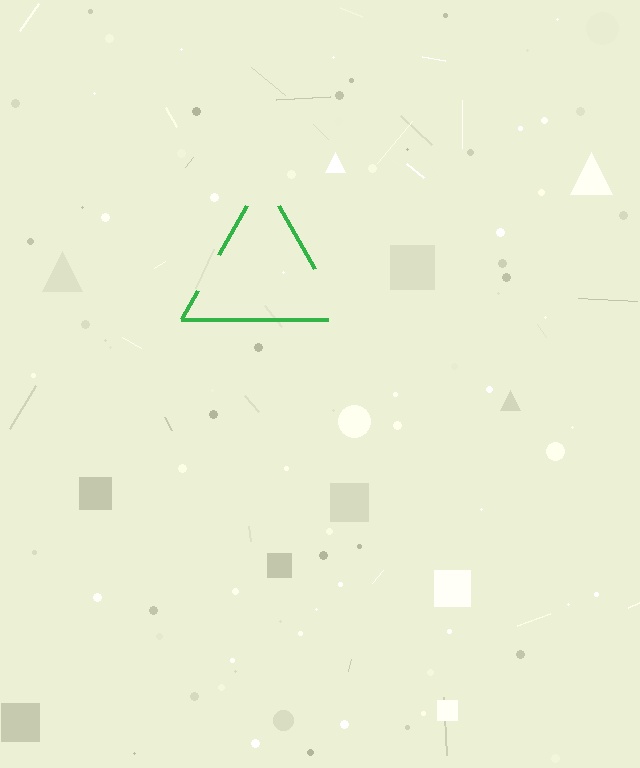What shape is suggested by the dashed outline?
The dashed outline suggests a triangle.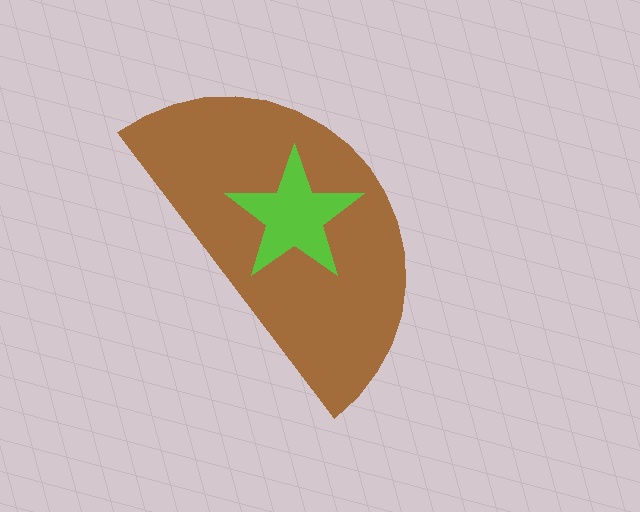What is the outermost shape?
The brown semicircle.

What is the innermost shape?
The lime star.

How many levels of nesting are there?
2.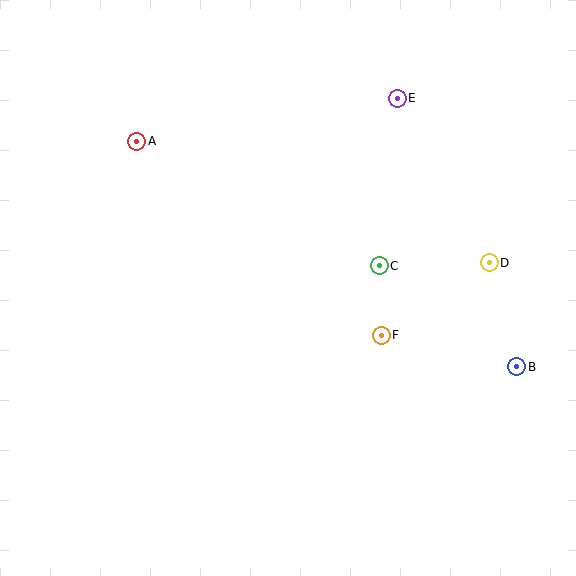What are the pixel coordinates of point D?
Point D is at (489, 263).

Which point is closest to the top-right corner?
Point E is closest to the top-right corner.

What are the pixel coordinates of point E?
Point E is at (397, 98).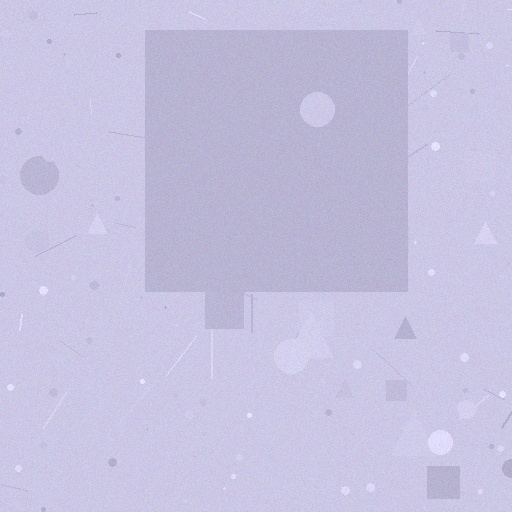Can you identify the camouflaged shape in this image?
The camouflaged shape is a square.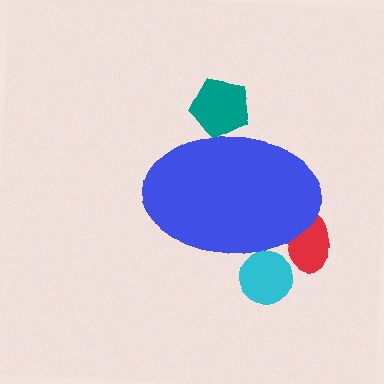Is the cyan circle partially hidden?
Yes, the cyan circle is partially hidden behind the blue ellipse.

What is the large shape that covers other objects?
A blue ellipse.